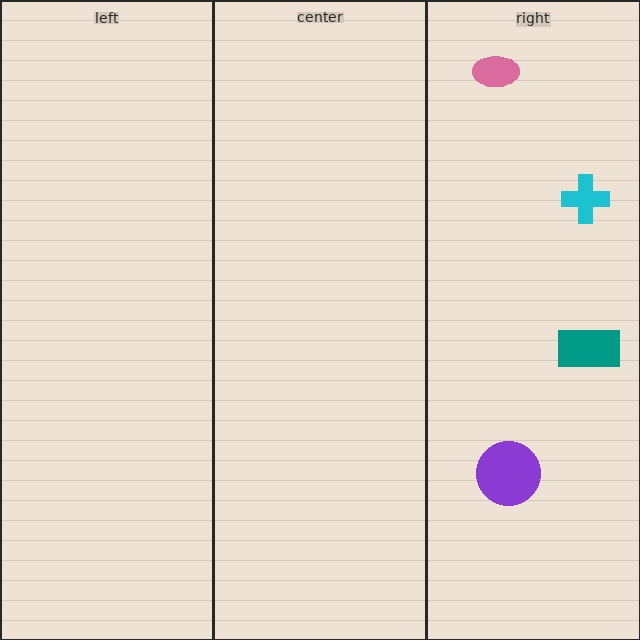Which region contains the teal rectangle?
The right region.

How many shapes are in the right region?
4.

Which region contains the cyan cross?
The right region.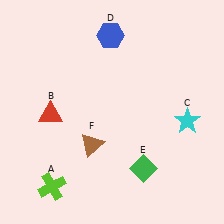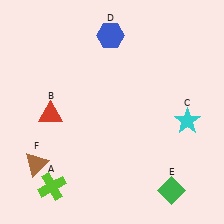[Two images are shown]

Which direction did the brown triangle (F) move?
The brown triangle (F) moved left.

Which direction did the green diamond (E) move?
The green diamond (E) moved right.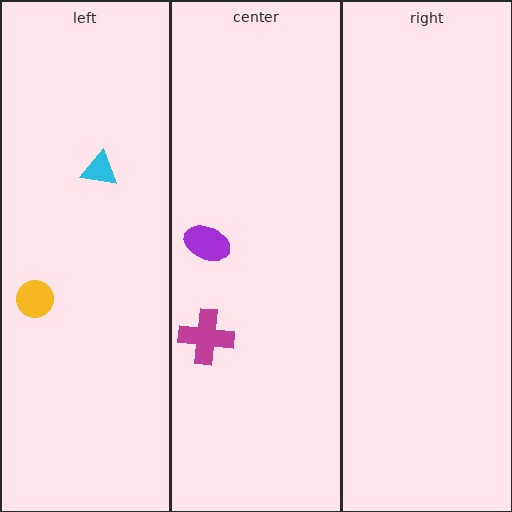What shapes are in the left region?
The yellow circle, the cyan triangle.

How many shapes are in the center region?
2.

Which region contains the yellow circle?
The left region.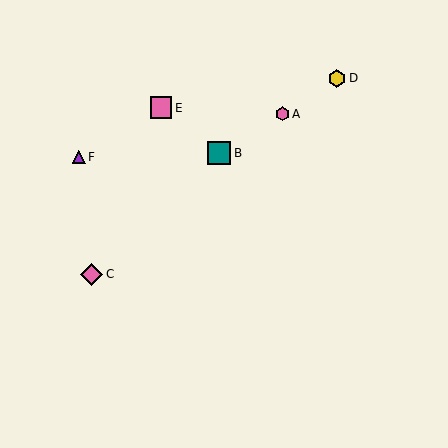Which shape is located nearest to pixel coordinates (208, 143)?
The teal square (labeled B) at (219, 153) is nearest to that location.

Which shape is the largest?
The teal square (labeled B) is the largest.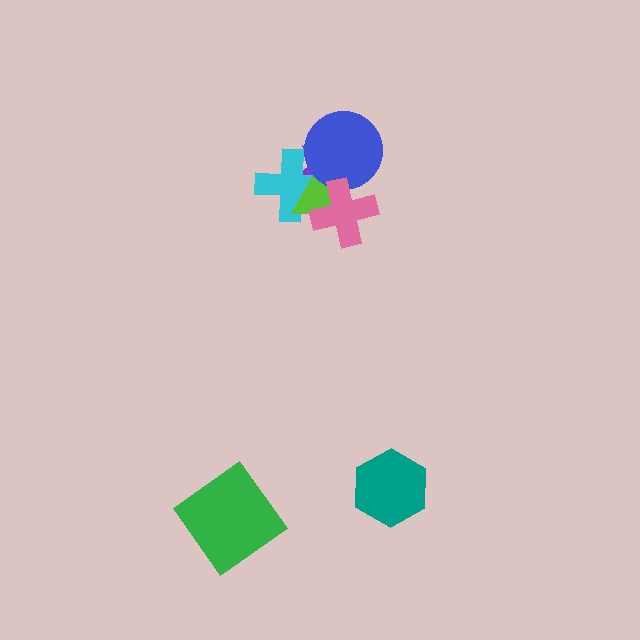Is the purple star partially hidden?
Yes, it is partially covered by another shape.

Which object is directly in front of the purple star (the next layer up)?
The cyan cross is directly in front of the purple star.